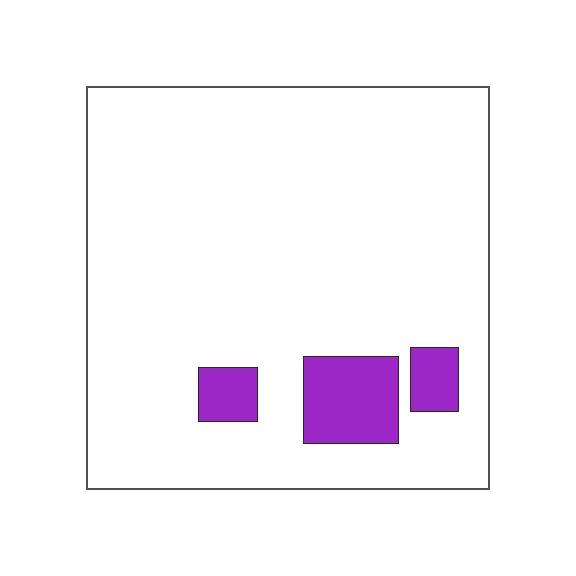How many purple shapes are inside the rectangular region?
3.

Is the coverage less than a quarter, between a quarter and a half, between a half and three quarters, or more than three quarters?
Less than a quarter.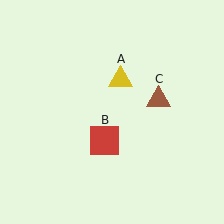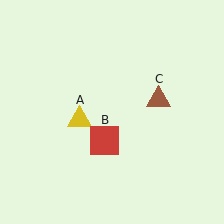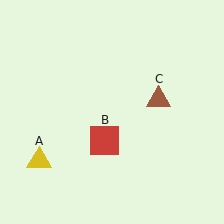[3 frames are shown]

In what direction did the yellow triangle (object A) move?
The yellow triangle (object A) moved down and to the left.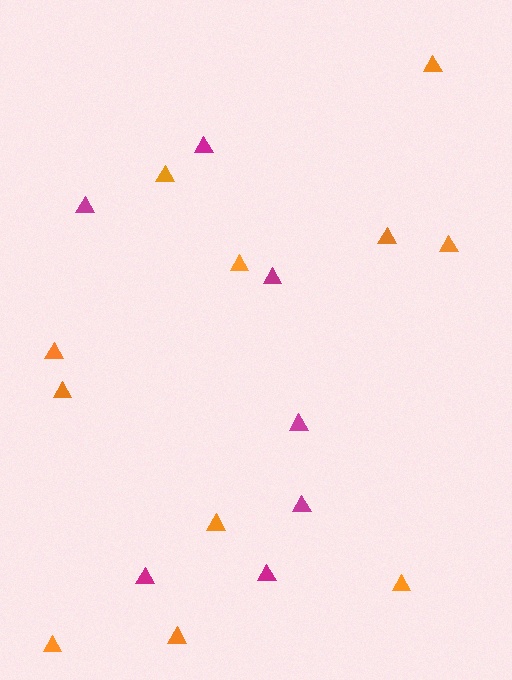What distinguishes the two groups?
There are 2 groups: one group of orange triangles (11) and one group of magenta triangles (7).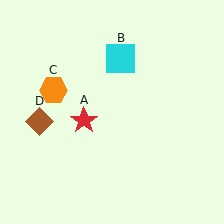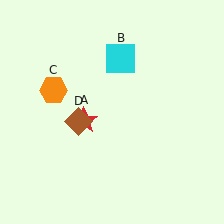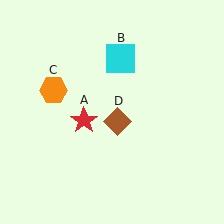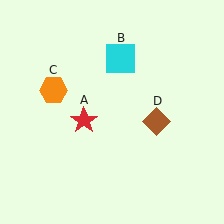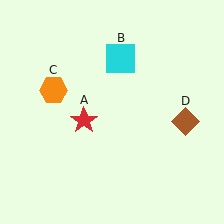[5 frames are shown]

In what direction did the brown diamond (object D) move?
The brown diamond (object D) moved right.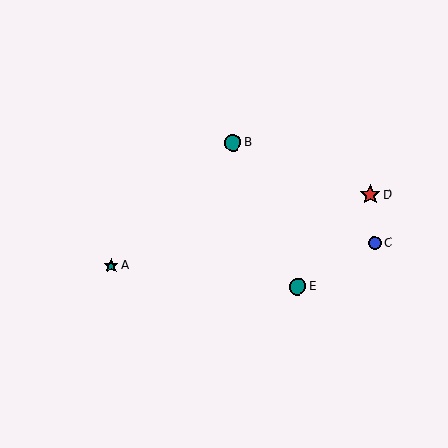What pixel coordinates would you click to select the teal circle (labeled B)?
Click at (233, 143) to select the teal circle B.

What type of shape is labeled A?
Shape A is a teal star.